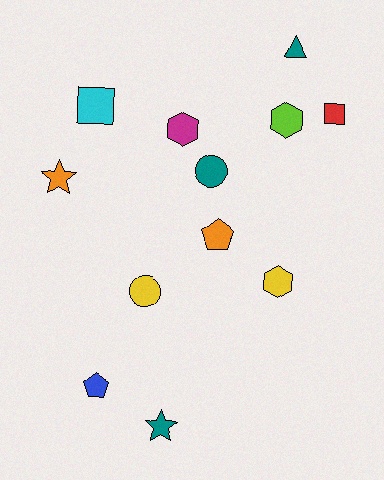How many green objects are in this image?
There are no green objects.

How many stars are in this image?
There are 2 stars.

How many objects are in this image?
There are 12 objects.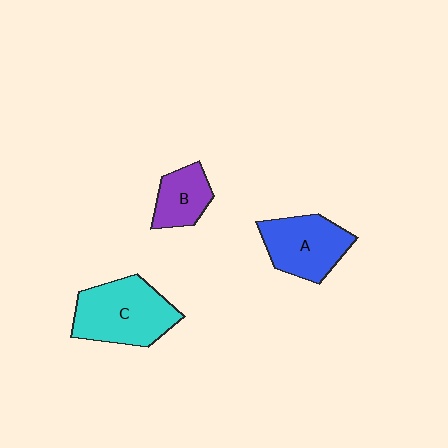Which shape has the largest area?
Shape C (cyan).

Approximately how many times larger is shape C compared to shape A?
Approximately 1.3 times.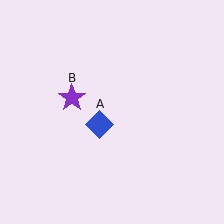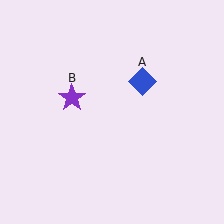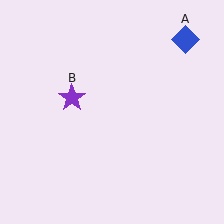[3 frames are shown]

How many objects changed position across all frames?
1 object changed position: blue diamond (object A).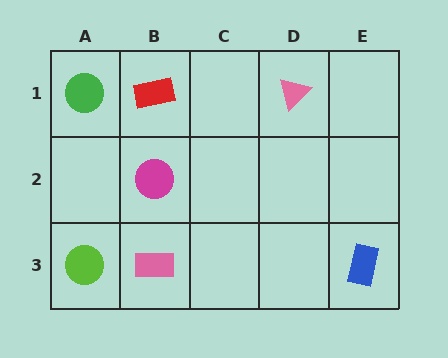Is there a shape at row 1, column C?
No, that cell is empty.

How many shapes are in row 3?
3 shapes.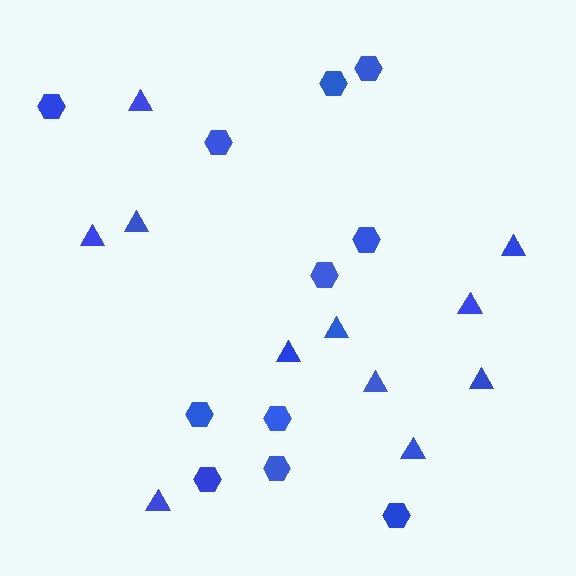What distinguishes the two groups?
There are 2 groups: one group of triangles (11) and one group of hexagons (11).